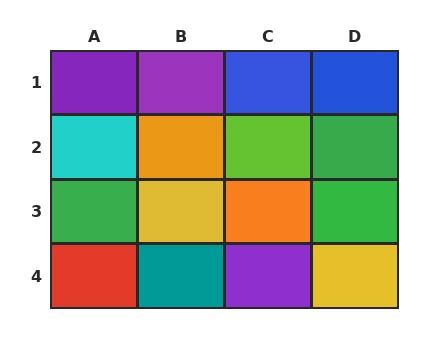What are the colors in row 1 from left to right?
Purple, purple, blue, blue.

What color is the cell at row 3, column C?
Orange.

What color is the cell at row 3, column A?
Green.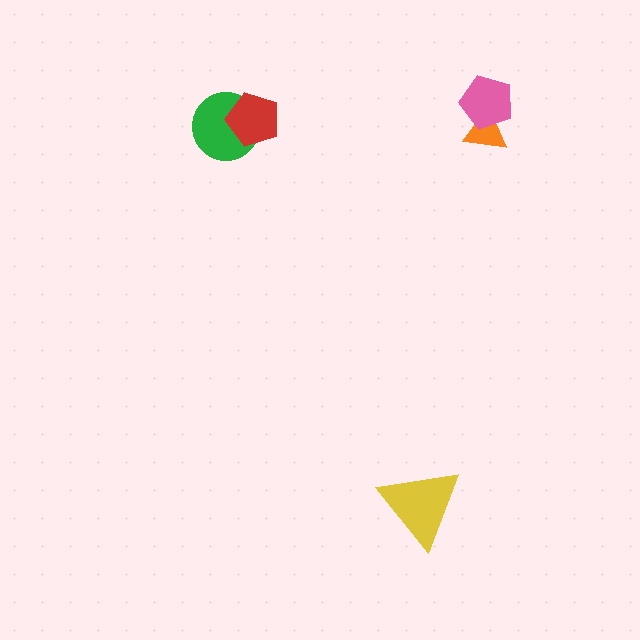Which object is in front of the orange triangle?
The pink pentagon is in front of the orange triangle.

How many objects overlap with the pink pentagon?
1 object overlaps with the pink pentagon.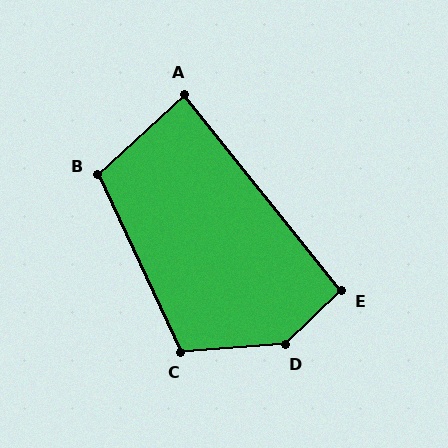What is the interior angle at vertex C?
Approximately 111 degrees (obtuse).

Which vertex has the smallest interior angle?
A, at approximately 86 degrees.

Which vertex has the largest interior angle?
D, at approximately 141 degrees.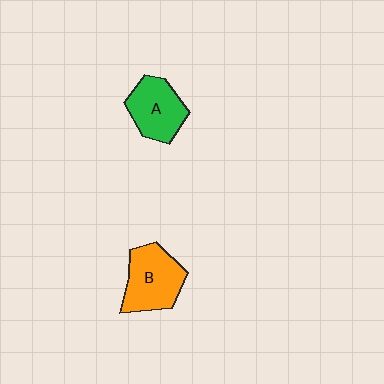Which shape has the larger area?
Shape B (orange).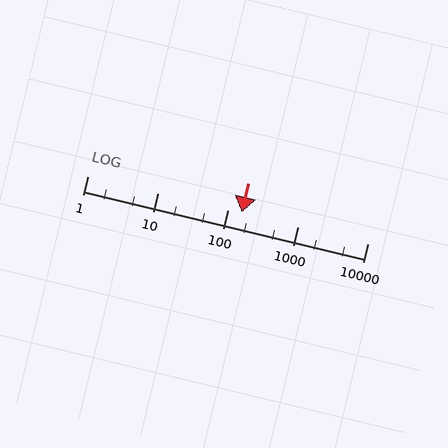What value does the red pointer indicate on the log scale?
The pointer indicates approximately 160.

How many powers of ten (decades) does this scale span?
The scale spans 4 decades, from 1 to 10000.